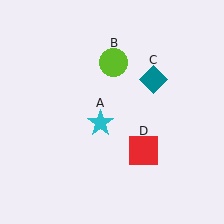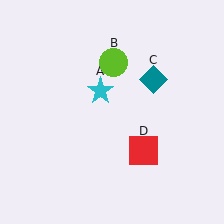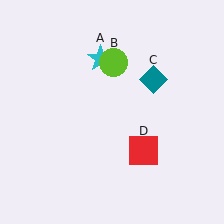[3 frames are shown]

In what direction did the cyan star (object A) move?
The cyan star (object A) moved up.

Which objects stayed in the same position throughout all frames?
Lime circle (object B) and teal diamond (object C) and red square (object D) remained stationary.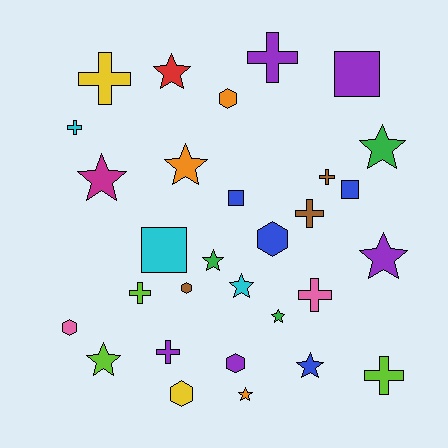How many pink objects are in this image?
There are 2 pink objects.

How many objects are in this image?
There are 30 objects.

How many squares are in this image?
There are 4 squares.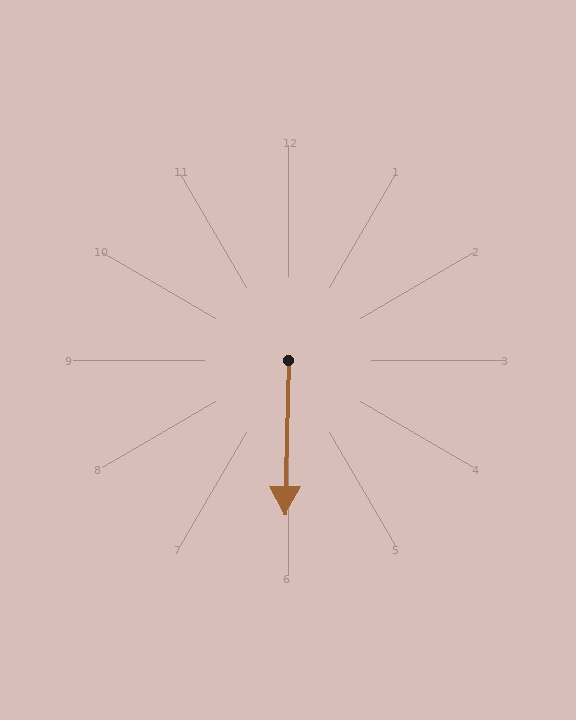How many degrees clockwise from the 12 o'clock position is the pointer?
Approximately 181 degrees.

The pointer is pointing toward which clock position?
Roughly 6 o'clock.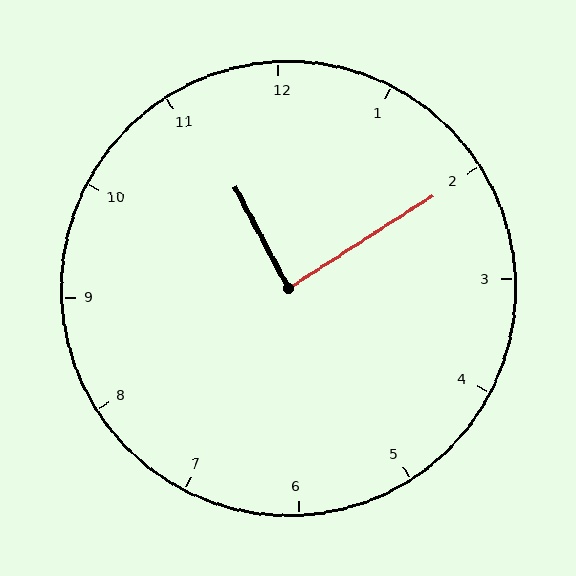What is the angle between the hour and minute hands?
Approximately 85 degrees.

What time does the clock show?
11:10.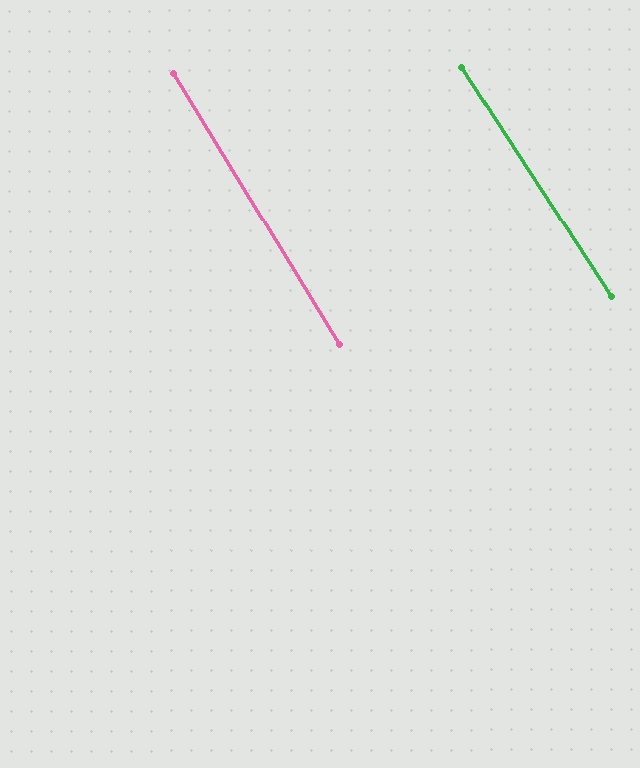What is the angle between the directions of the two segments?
Approximately 2 degrees.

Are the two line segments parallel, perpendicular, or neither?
Parallel — their directions differ by only 1.6°.